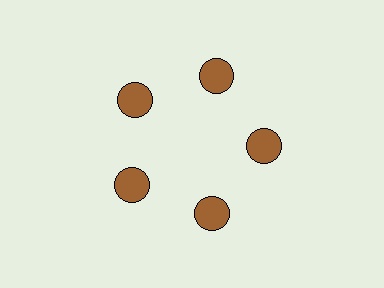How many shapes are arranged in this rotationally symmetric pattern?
There are 10 shapes, arranged in 5 groups of 2.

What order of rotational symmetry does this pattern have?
This pattern has 5-fold rotational symmetry.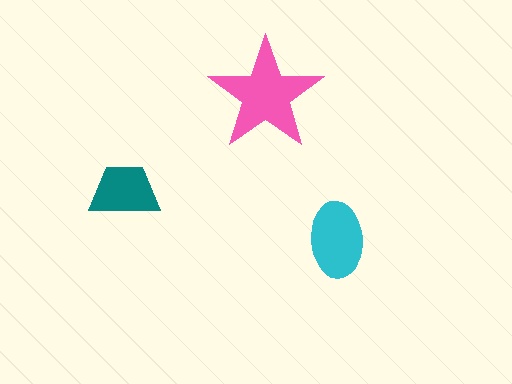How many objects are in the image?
There are 3 objects in the image.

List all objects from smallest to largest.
The teal trapezoid, the cyan ellipse, the pink star.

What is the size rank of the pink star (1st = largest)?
1st.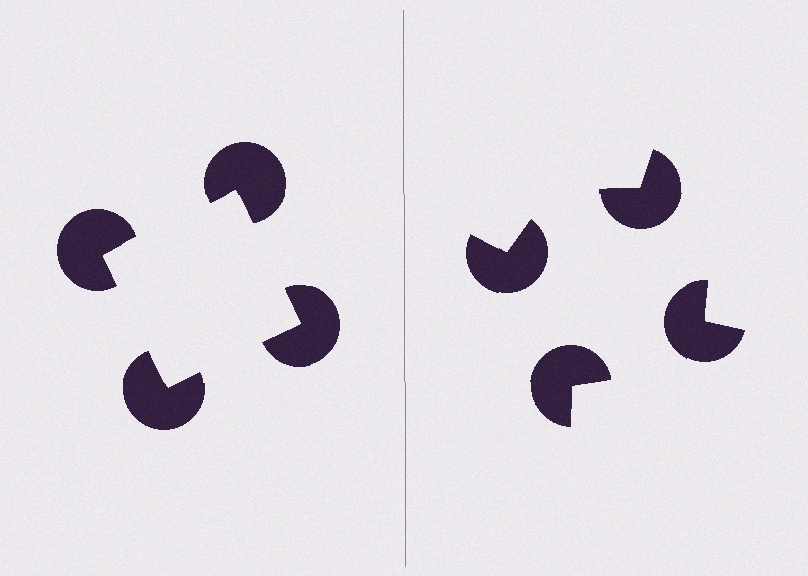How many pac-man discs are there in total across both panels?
8 — 4 on each side.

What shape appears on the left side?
An illusory square.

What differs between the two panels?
The pac-man discs are positioned identically on both sides; only the wedge orientations differ. On the left they align to a square; on the right they are misaligned.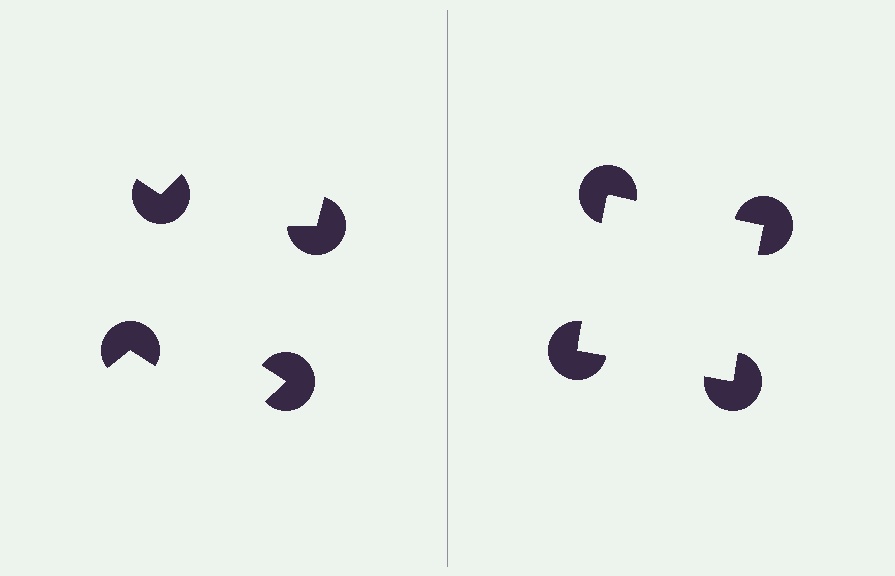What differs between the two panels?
The pac-man discs are positioned identically on both sides; only the wedge orientations differ. On the right they align to a square; on the left they are misaligned.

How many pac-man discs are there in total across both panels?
8 — 4 on each side.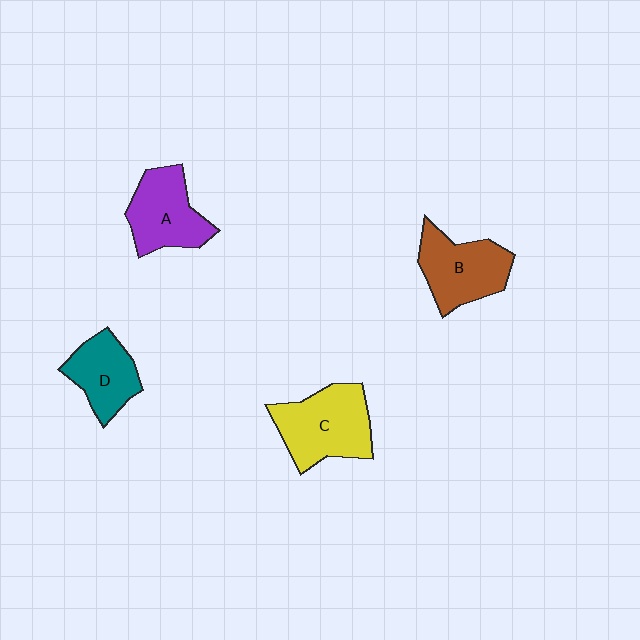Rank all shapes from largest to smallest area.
From largest to smallest: C (yellow), B (brown), A (purple), D (teal).